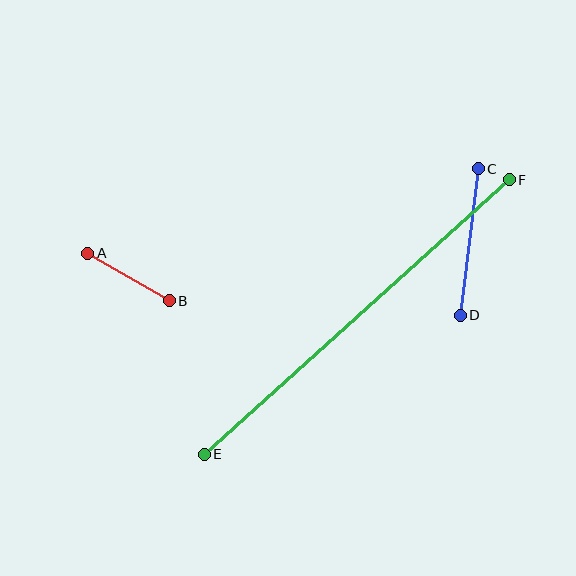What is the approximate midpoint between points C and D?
The midpoint is at approximately (469, 242) pixels.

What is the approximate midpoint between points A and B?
The midpoint is at approximately (129, 277) pixels.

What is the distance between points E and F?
The distance is approximately 410 pixels.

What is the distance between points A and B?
The distance is approximately 94 pixels.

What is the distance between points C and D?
The distance is approximately 148 pixels.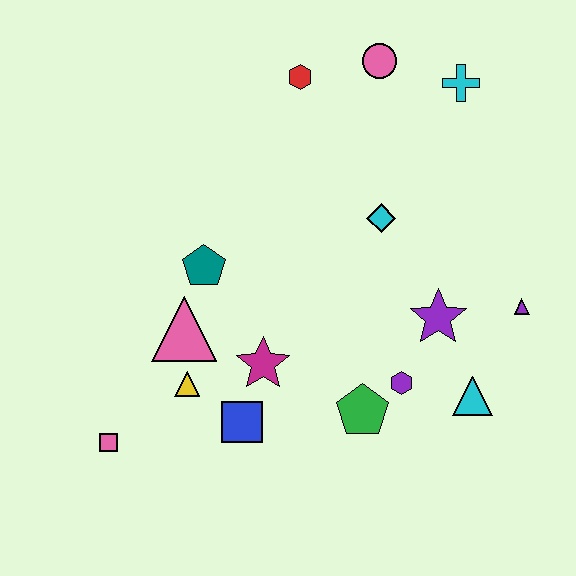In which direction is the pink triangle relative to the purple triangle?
The pink triangle is to the left of the purple triangle.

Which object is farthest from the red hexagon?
The pink square is farthest from the red hexagon.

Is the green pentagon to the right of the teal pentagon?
Yes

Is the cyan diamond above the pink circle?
No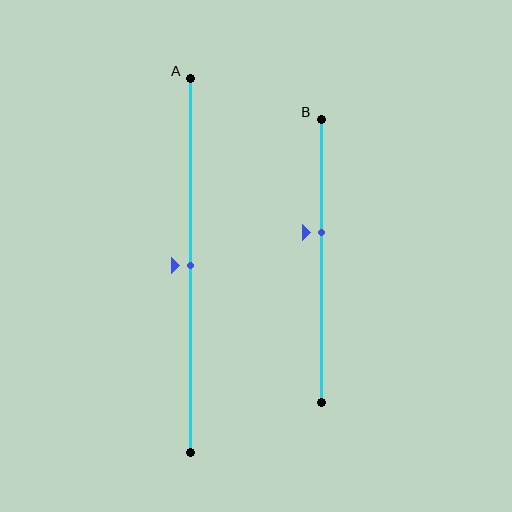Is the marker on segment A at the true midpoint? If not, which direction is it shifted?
Yes, the marker on segment A is at the true midpoint.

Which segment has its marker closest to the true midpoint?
Segment A has its marker closest to the true midpoint.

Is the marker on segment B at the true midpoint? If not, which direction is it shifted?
No, the marker on segment B is shifted upward by about 10% of the segment length.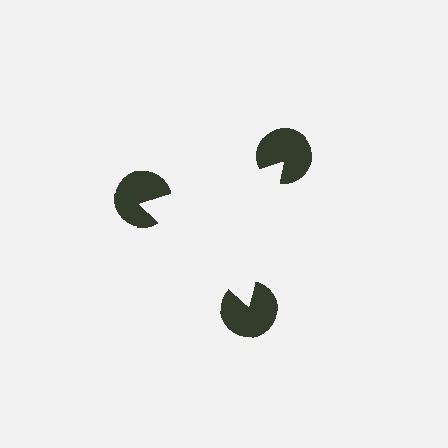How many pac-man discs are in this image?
There are 3 — one at each vertex of the illusory triangle.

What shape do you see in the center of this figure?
An illusory triangle — its edges are inferred from the aligned wedge cuts in the pac-man discs, not physically drawn.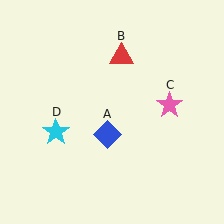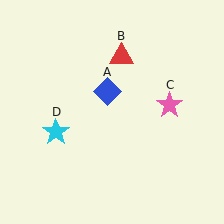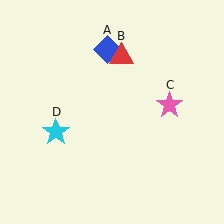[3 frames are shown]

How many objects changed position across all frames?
1 object changed position: blue diamond (object A).